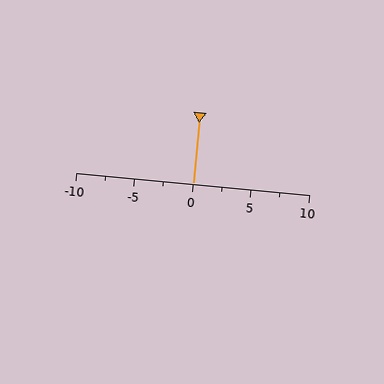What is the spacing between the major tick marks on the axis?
The major ticks are spaced 5 apart.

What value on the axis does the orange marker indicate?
The marker indicates approximately 0.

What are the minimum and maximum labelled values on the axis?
The axis runs from -10 to 10.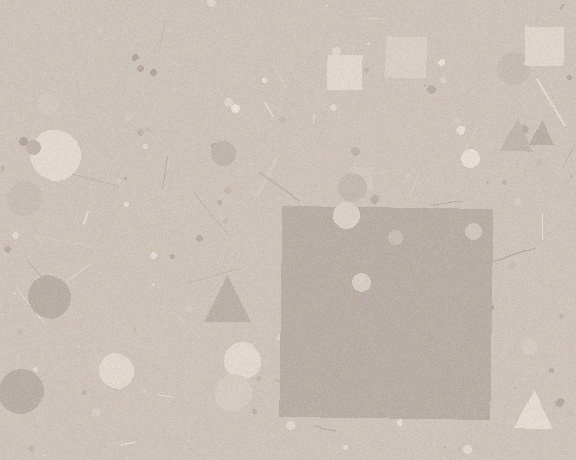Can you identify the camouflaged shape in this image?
The camouflaged shape is a square.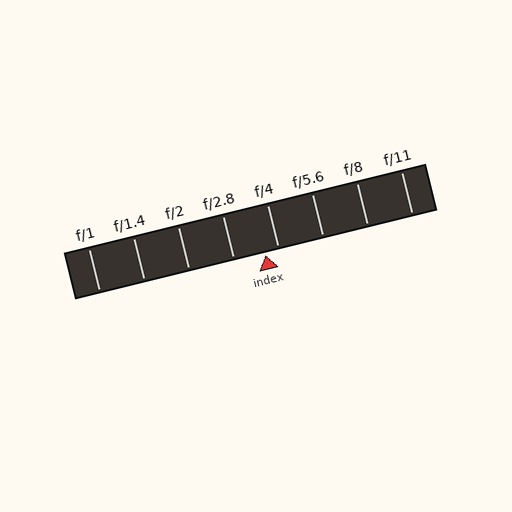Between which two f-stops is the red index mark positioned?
The index mark is between f/2.8 and f/4.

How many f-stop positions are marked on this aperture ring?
There are 8 f-stop positions marked.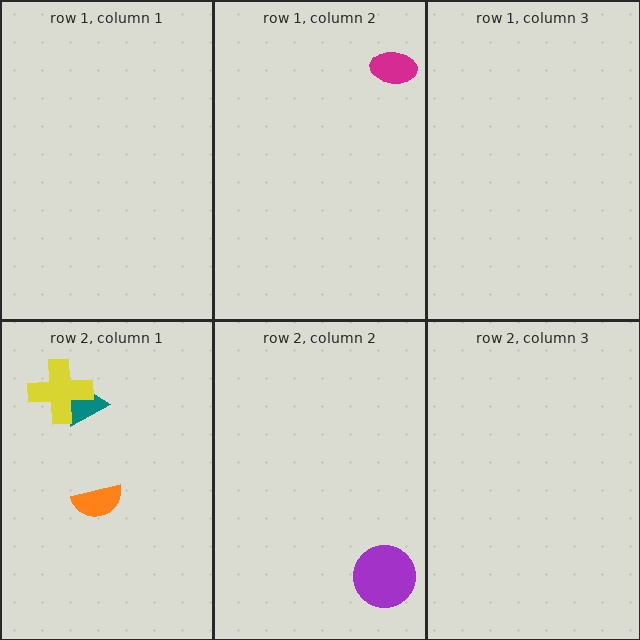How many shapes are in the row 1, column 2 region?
1.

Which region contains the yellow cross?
The row 2, column 1 region.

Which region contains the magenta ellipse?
The row 1, column 2 region.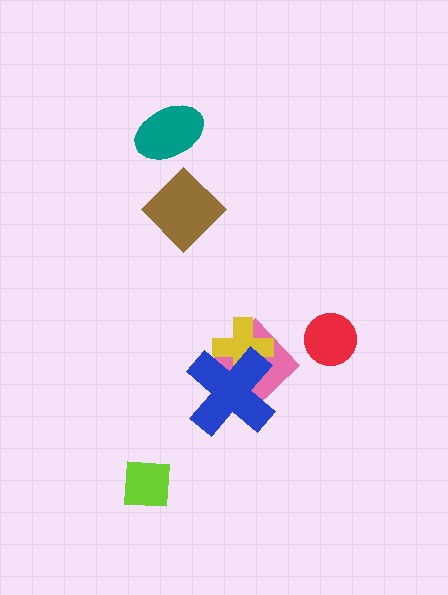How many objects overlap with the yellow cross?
2 objects overlap with the yellow cross.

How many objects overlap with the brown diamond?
0 objects overlap with the brown diamond.